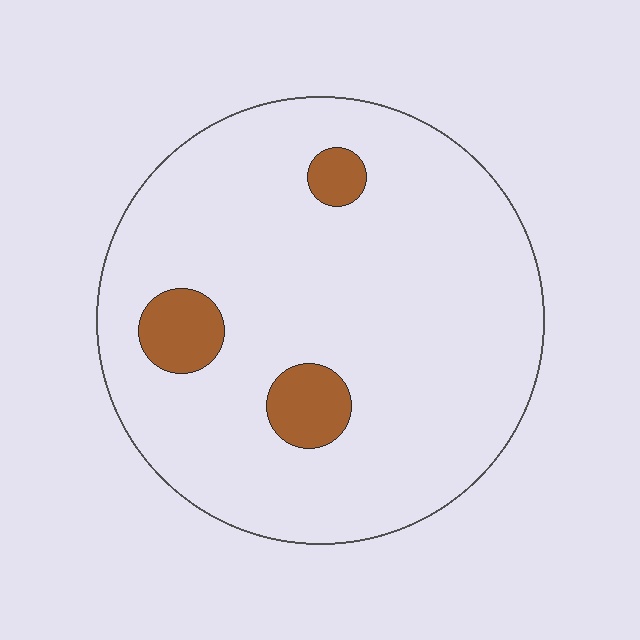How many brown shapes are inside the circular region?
3.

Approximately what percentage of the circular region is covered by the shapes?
Approximately 10%.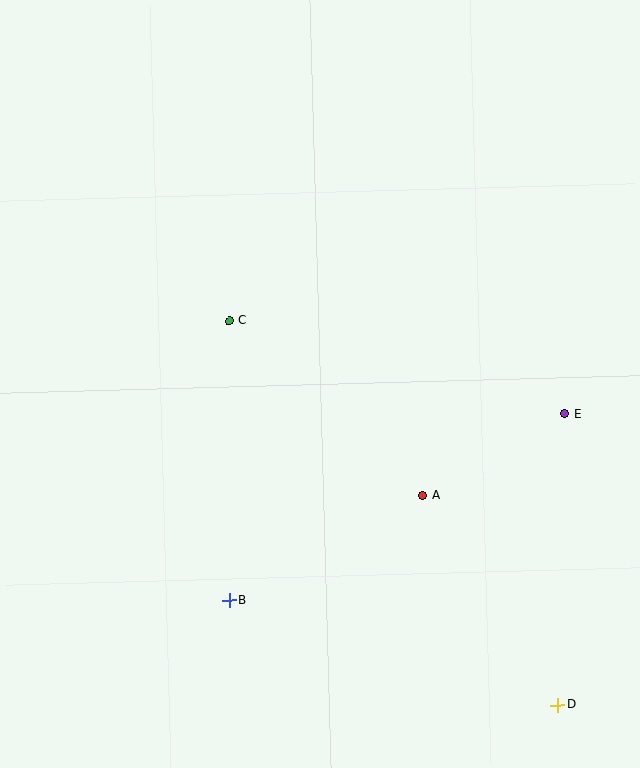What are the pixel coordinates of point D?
Point D is at (558, 705).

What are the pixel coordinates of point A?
Point A is at (423, 496).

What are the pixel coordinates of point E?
Point E is at (565, 414).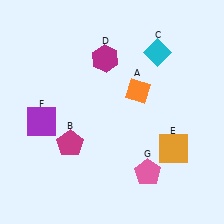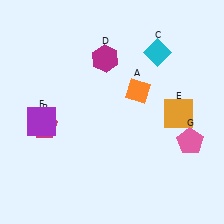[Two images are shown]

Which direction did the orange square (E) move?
The orange square (E) moved up.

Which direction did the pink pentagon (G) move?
The pink pentagon (G) moved right.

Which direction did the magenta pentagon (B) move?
The magenta pentagon (B) moved left.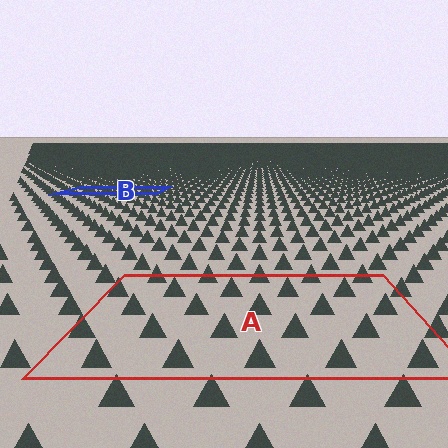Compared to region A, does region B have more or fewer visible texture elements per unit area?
Region B has more texture elements per unit area — they are packed more densely because it is farther away.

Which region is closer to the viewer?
Region A is closer. The texture elements there are larger and more spread out.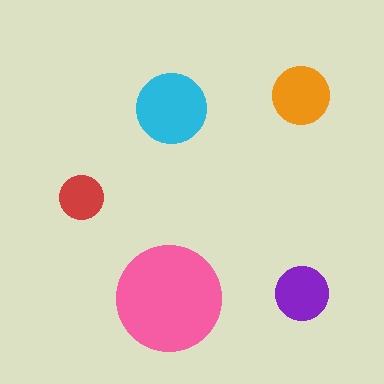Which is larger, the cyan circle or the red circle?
The cyan one.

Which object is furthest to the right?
The purple circle is rightmost.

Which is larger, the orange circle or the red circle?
The orange one.